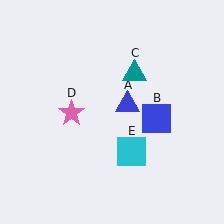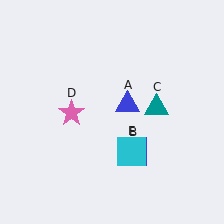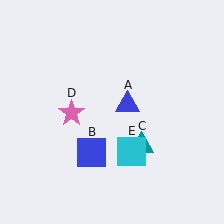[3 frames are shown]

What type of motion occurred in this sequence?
The blue square (object B), teal triangle (object C) rotated clockwise around the center of the scene.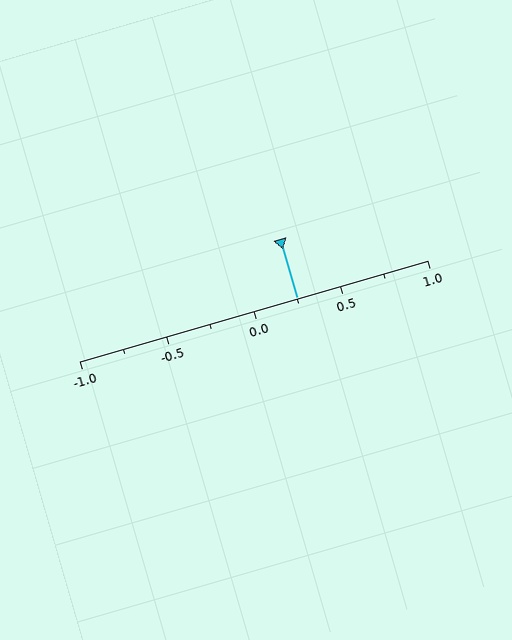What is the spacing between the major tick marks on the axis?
The major ticks are spaced 0.5 apart.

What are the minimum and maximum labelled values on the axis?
The axis runs from -1.0 to 1.0.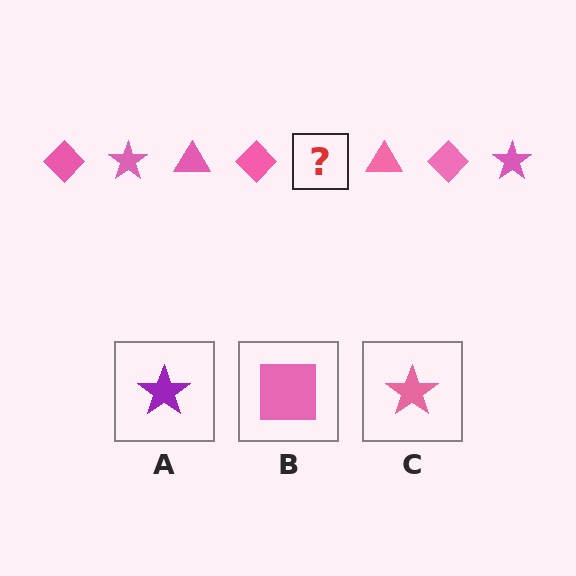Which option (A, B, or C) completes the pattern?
C.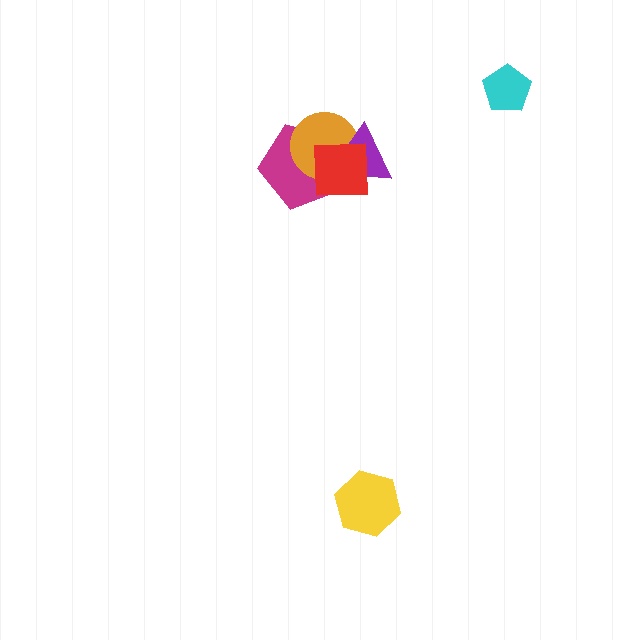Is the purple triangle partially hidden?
Yes, it is partially covered by another shape.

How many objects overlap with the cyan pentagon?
0 objects overlap with the cyan pentagon.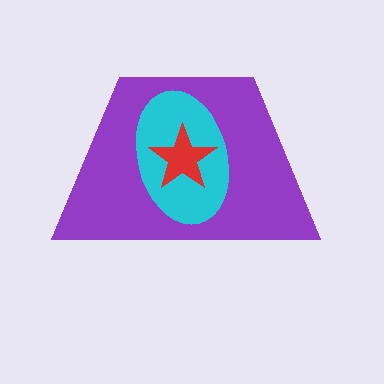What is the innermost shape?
The red star.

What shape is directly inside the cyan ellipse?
The red star.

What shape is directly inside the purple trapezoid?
The cyan ellipse.